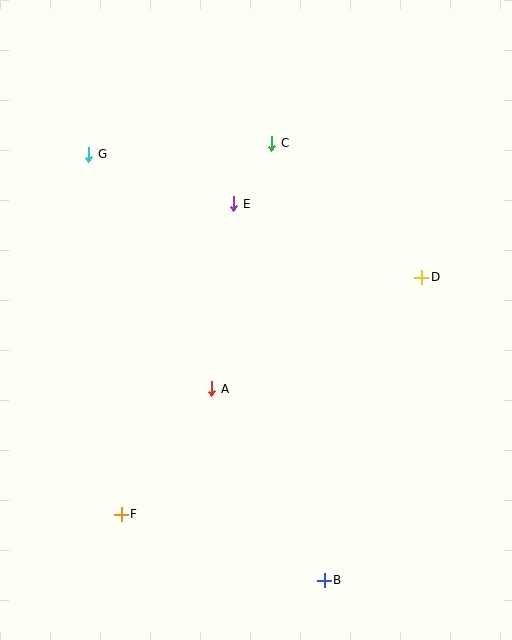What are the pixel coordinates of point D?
Point D is at (422, 277).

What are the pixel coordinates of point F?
Point F is at (121, 514).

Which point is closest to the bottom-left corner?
Point F is closest to the bottom-left corner.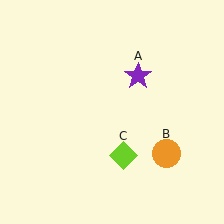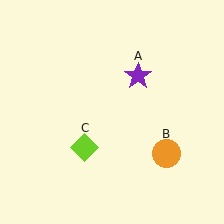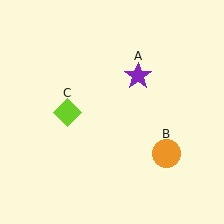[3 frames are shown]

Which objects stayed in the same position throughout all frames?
Purple star (object A) and orange circle (object B) remained stationary.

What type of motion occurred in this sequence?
The lime diamond (object C) rotated clockwise around the center of the scene.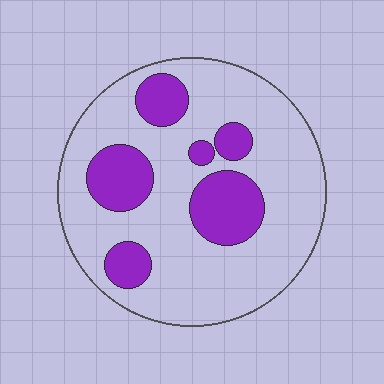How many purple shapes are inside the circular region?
6.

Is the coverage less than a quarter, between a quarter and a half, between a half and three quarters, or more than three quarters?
Less than a quarter.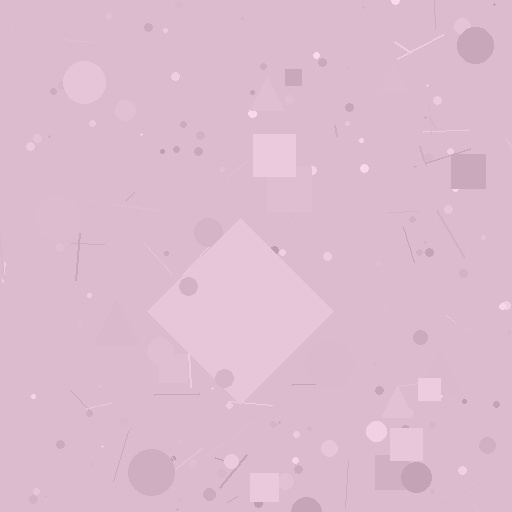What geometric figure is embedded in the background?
A diamond is embedded in the background.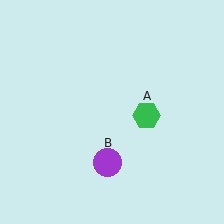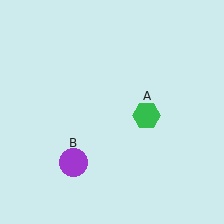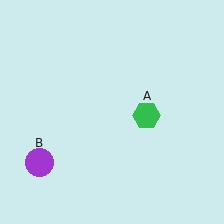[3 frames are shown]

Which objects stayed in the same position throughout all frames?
Green hexagon (object A) remained stationary.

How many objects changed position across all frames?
1 object changed position: purple circle (object B).